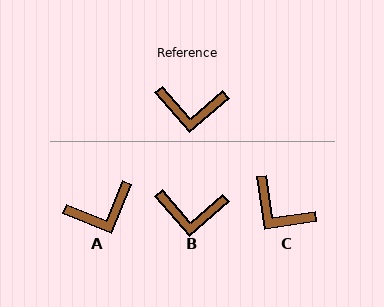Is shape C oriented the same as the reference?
No, it is off by about 32 degrees.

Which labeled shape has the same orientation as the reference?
B.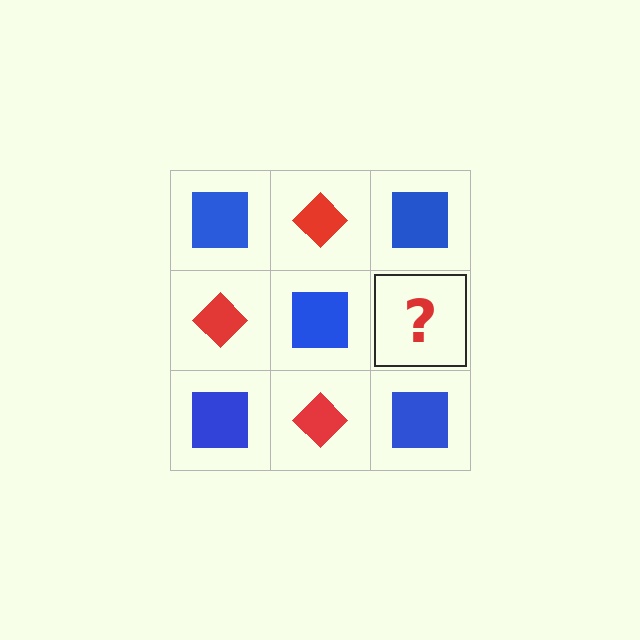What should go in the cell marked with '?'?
The missing cell should contain a red diamond.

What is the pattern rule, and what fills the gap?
The rule is that it alternates blue square and red diamond in a checkerboard pattern. The gap should be filled with a red diamond.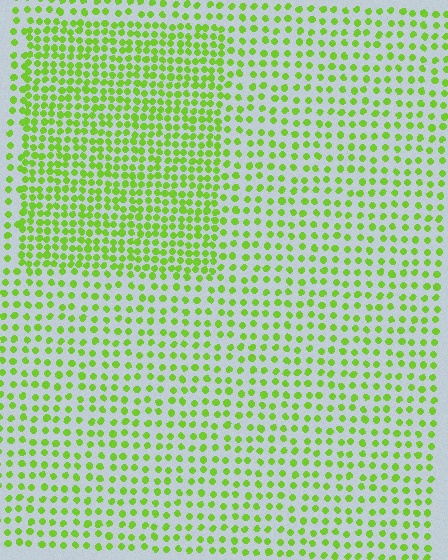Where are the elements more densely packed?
The elements are more densely packed inside the rectangle boundary.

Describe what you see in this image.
The image contains small lime elements arranged at two different densities. A rectangle-shaped region is visible where the elements are more densely packed than the surrounding area.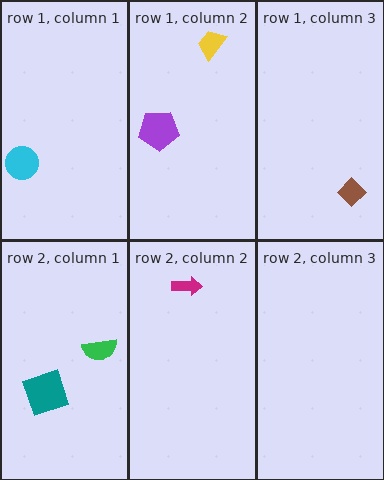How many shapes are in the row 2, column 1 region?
2.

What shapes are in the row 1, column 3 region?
The brown diamond.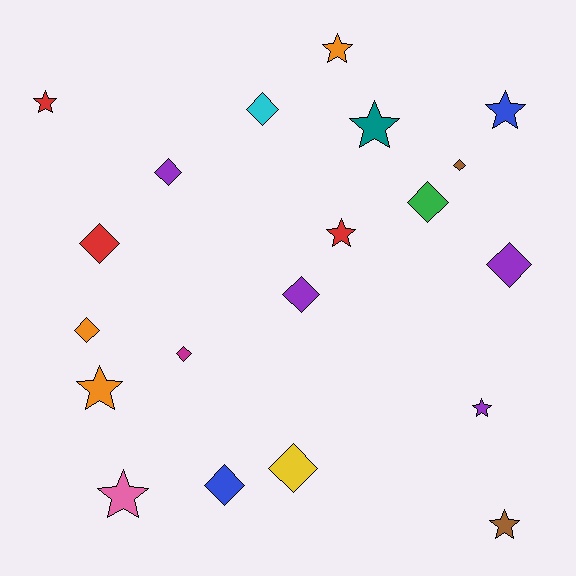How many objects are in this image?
There are 20 objects.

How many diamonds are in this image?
There are 11 diamonds.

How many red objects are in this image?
There are 3 red objects.